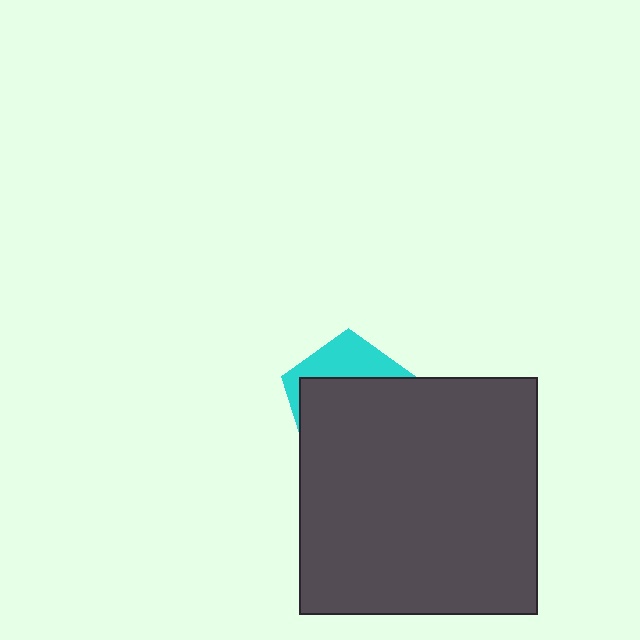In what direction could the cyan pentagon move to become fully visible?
The cyan pentagon could move up. That would shift it out from behind the dark gray square entirely.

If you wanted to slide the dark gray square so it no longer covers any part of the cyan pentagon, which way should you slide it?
Slide it down — that is the most direct way to separate the two shapes.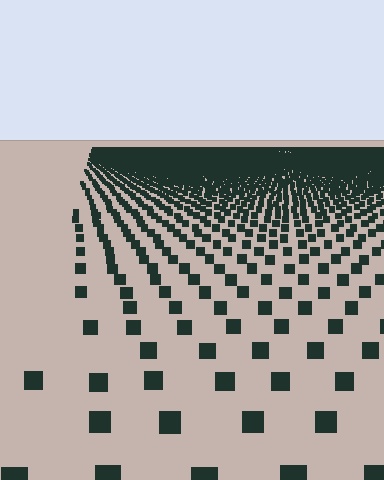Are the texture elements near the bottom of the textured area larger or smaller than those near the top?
Larger. Near the bottom, elements are closer to the viewer and appear at a bigger on-screen size.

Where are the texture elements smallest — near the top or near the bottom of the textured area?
Near the top.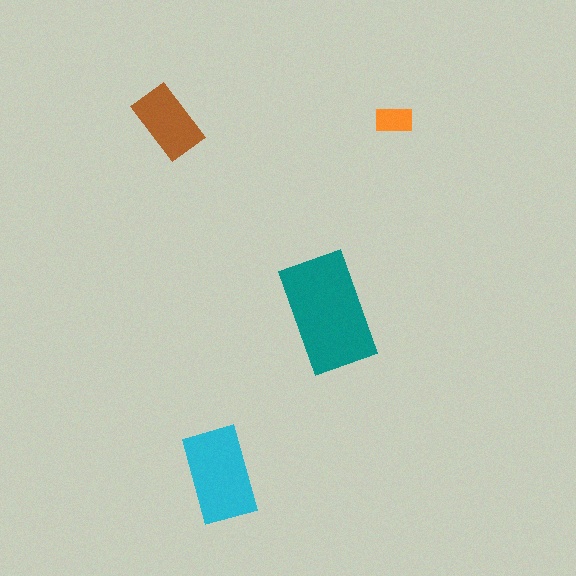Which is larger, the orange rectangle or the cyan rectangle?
The cyan one.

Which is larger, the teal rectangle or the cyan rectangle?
The teal one.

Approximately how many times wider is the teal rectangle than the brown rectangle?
About 1.5 times wider.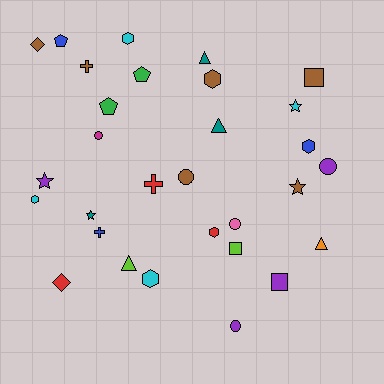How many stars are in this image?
There are 4 stars.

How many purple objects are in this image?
There are 4 purple objects.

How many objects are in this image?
There are 30 objects.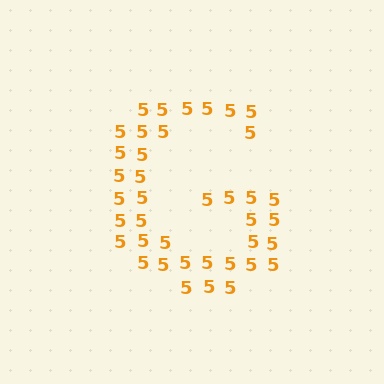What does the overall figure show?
The overall figure shows the letter G.